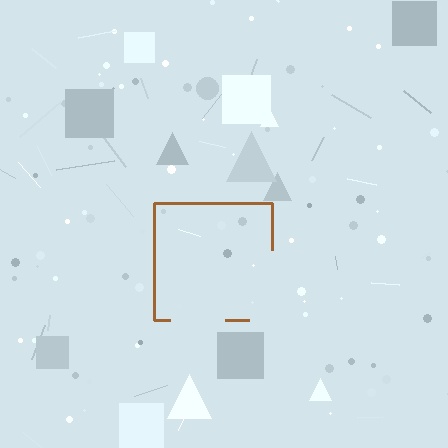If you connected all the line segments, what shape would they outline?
They would outline a square.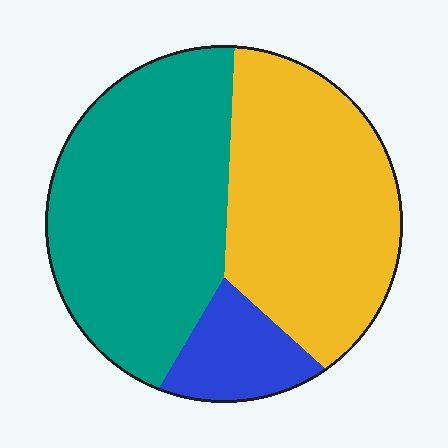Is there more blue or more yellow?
Yellow.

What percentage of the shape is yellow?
Yellow takes up about two fifths (2/5) of the shape.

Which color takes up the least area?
Blue, at roughly 10%.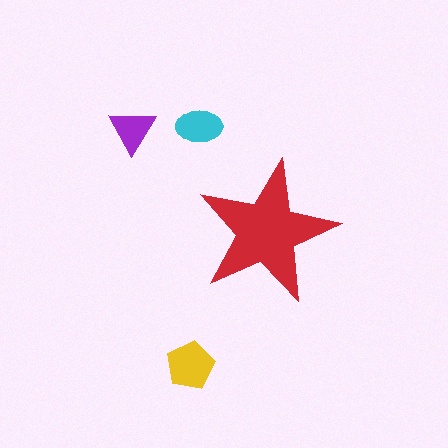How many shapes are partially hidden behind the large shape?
0 shapes are partially hidden.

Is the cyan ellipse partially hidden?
No, the cyan ellipse is fully visible.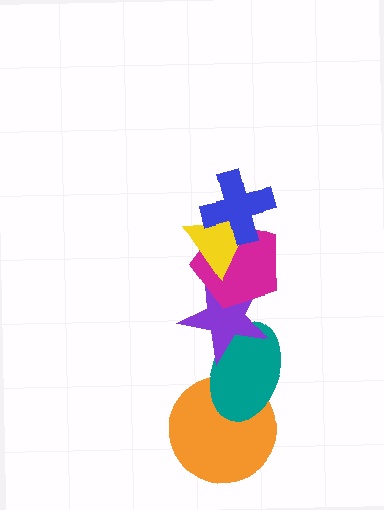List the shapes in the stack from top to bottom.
From top to bottom: the blue cross, the yellow triangle, the magenta pentagon, the purple star, the teal ellipse, the orange circle.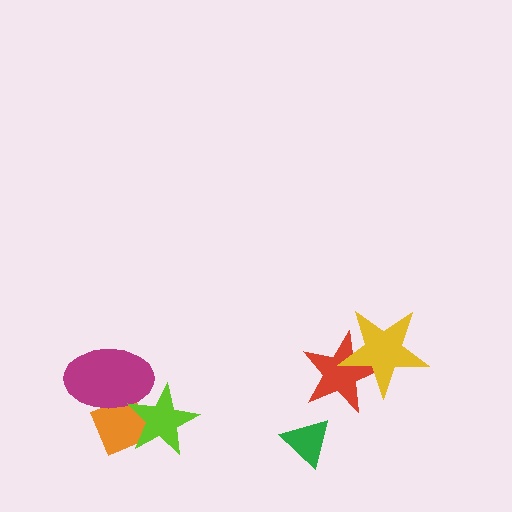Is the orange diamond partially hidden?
Yes, it is partially covered by another shape.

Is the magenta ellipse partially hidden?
Yes, it is partially covered by another shape.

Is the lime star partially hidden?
No, no other shape covers it.